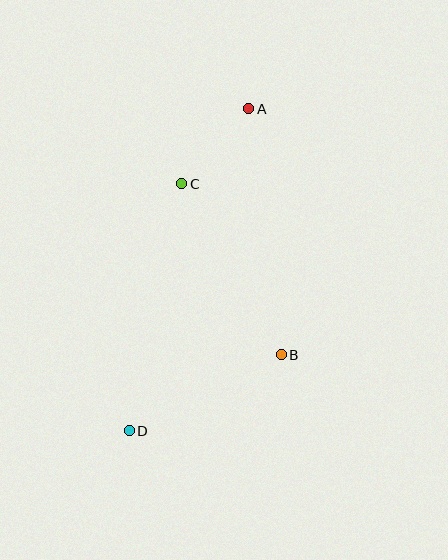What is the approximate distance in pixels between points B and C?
The distance between B and C is approximately 198 pixels.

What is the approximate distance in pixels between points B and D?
The distance between B and D is approximately 170 pixels.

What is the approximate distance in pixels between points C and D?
The distance between C and D is approximately 252 pixels.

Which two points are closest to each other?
Points A and C are closest to each other.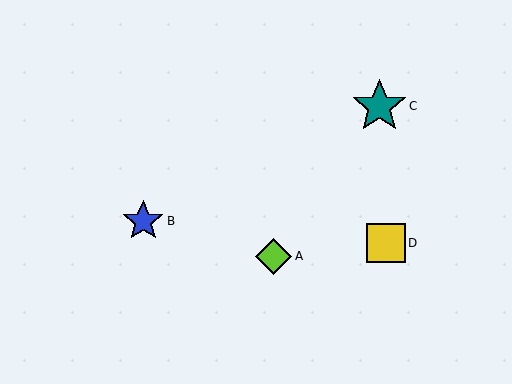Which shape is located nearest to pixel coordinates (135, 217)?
The blue star (labeled B) at (143, 221) is nearest to that location.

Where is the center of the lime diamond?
The center of the lime diamond is at (274, 256).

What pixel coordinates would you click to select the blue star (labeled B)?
Click at (143, 221) to select the blue star B.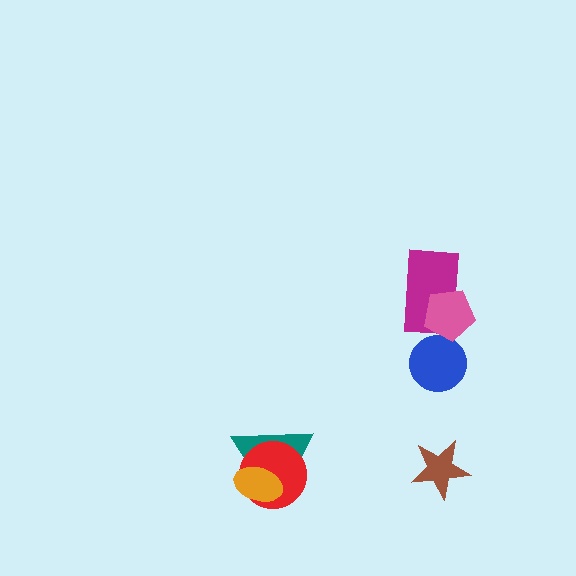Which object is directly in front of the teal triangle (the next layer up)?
The red circle is directly in front of the teal triangle.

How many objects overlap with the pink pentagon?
1 object overlaps with the pink pentagon.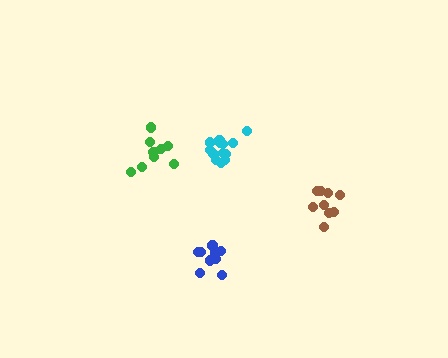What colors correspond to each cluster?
The clusters are colored: green, cyan, brown, blue.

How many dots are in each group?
Group 1: 10 dots, Group 2: 14 dots, Group 3: 9 dots, Group 4: 9 dots (42 total).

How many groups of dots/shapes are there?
There are 4 groups.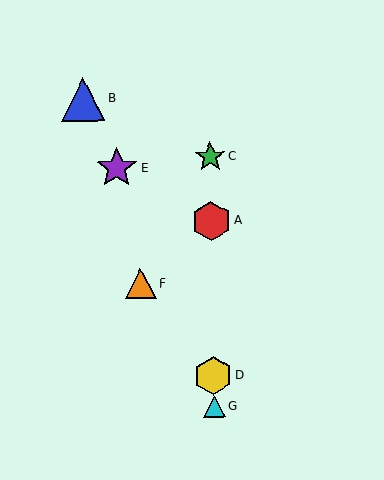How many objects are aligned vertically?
4 objects (A, C, D, G) are aligned vertically.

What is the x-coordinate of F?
Object F is at x≈141.